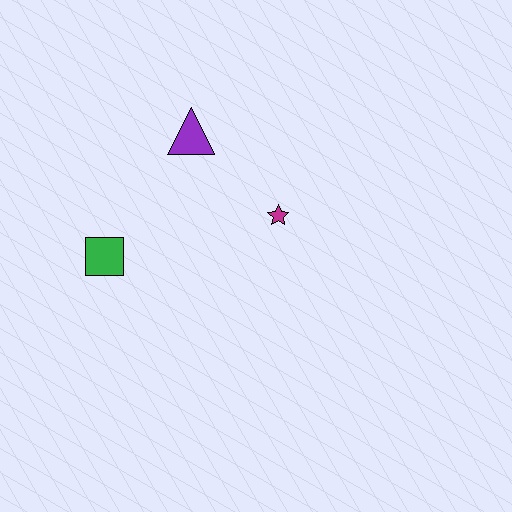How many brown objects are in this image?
There are no brown objects.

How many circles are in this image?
There are no circles.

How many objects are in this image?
There are 3 objects.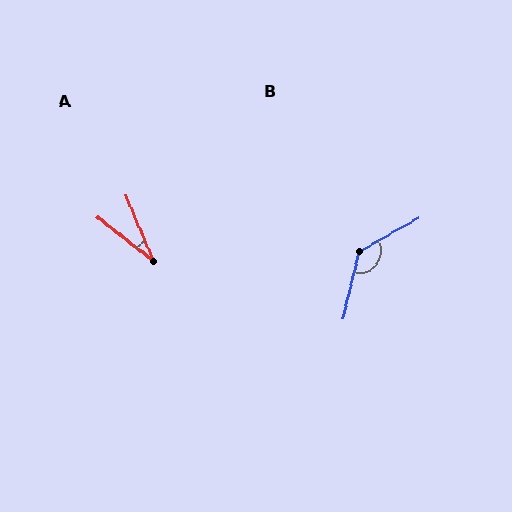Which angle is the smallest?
A, at approximately 29 degrees.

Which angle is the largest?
B, at approximately 133 degrees.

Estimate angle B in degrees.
Approximately 133 degrees.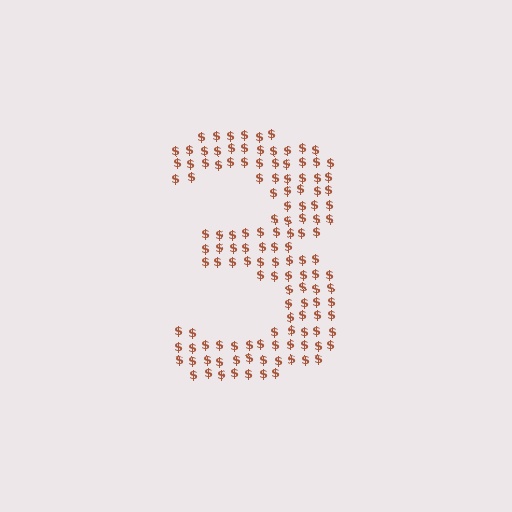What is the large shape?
The large shape is the digit 3.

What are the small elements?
The small elements are dollar signs.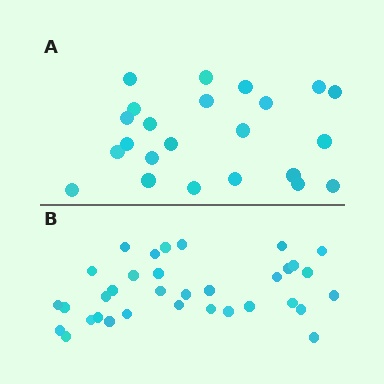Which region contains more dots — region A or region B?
Region B (the bottom region) has more dots.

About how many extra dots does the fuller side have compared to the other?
Region B has roughly 12 or so more dots than region A.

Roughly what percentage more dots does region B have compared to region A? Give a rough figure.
About 50% more.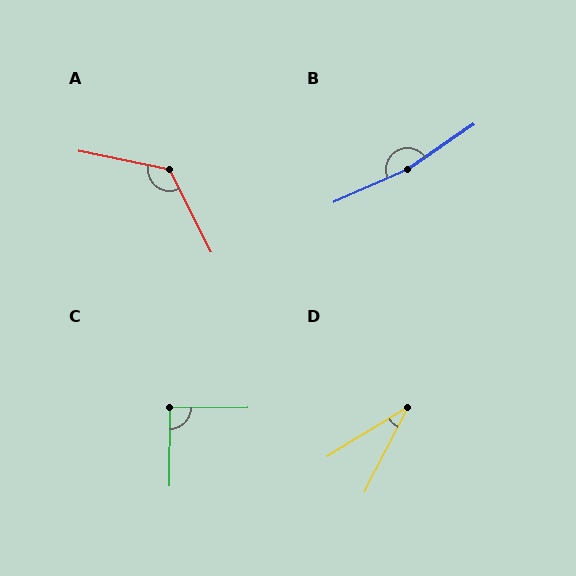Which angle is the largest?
B, at approximately 169 degrees.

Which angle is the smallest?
D, at approximately 31 degrees.